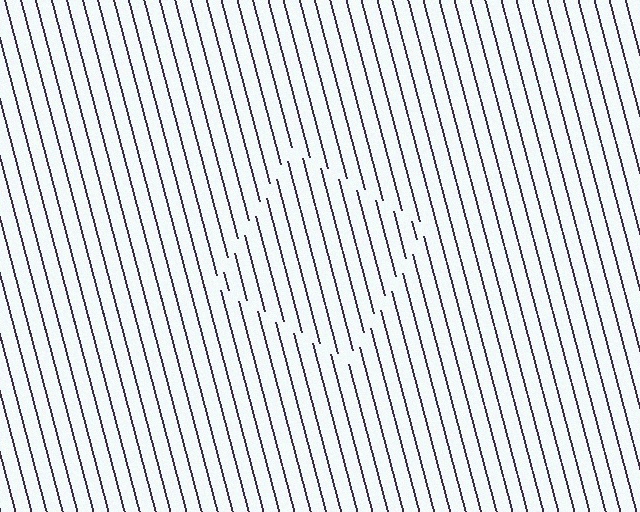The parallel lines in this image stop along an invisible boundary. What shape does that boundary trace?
An illusory square. The interior of the shape contains the same grating, shifted by half a period — the contour is defined by the phase discontinuity where line-ends from the inner and outer gratings abut.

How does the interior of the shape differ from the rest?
The interior of the shape contains the same grating, shifted by half a period — the contour is defined by the phase discontinuity where line-ends from the inner and outer gratings abut.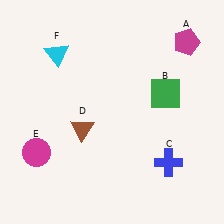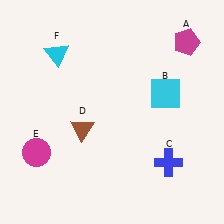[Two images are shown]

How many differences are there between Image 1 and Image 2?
There is 1 difference between the two images.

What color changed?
The square (B) changed from green in Image 1 to cyan in Image 2.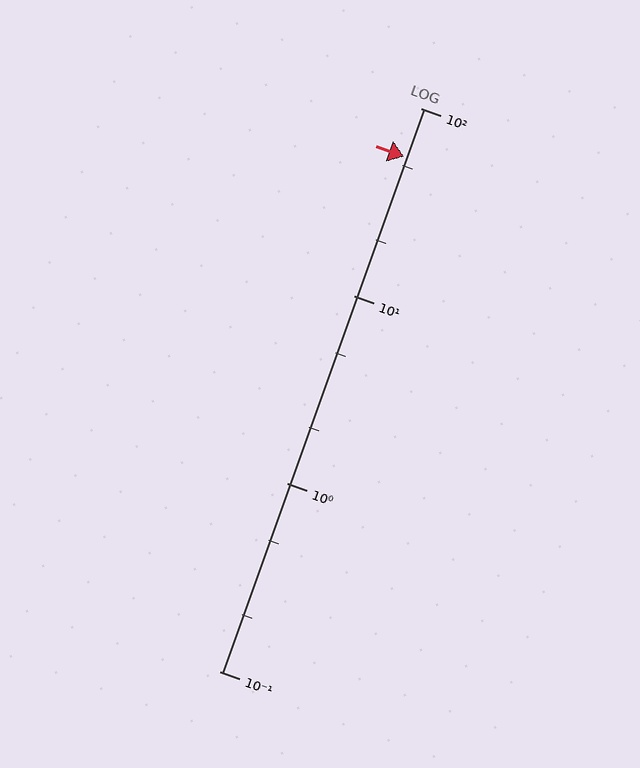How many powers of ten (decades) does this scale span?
The scale spans 3 decades, from 0.1 to 100.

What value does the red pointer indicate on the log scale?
The pointer indicates approximately 55.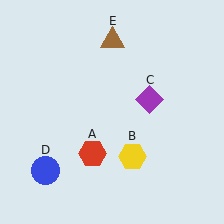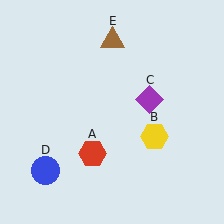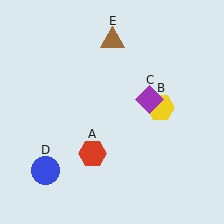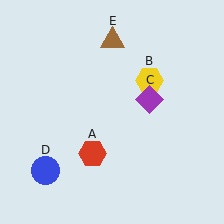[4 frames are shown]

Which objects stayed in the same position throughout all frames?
Red hexagon (object A) and purple diamond (object C) and blue circle (object D) and brown triangle (object E) remained stationary.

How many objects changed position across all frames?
1 object changed position: yellow hexagon (object B).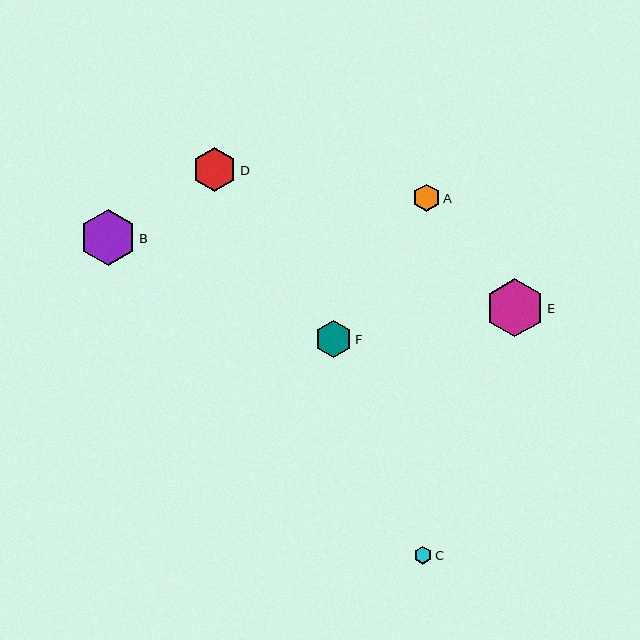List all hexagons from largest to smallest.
From largest to smallest: E, B, D, F, A, C.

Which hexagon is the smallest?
Hexagon C is the smallest with a size of approximately 18 pixels.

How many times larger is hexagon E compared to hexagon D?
Hexagon E is approximately 1.3 times the size of hexagon D.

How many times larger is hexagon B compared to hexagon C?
Hexagon B is approximately 3.2 times the size of hexagon C.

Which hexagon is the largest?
Hexagon E is the largest with a size of approximately 58 pixels.